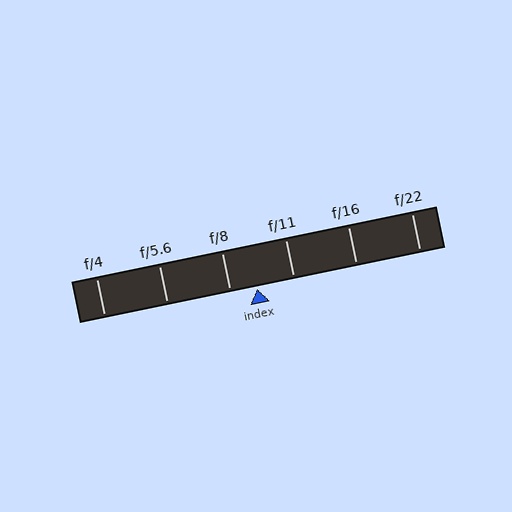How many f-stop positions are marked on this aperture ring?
There are 6 f-stop positions marked.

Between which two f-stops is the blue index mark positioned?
The index mark is between f/8 and f/11.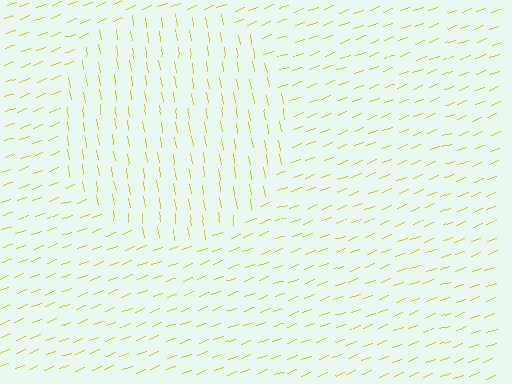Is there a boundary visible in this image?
Yes, there is a texture boundary formed by a change in line orientation.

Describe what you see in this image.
The image is filled with small yellow line segments. A circle region in the image has lines oriented differently from the surrounding lines, creating a visible texture boundary.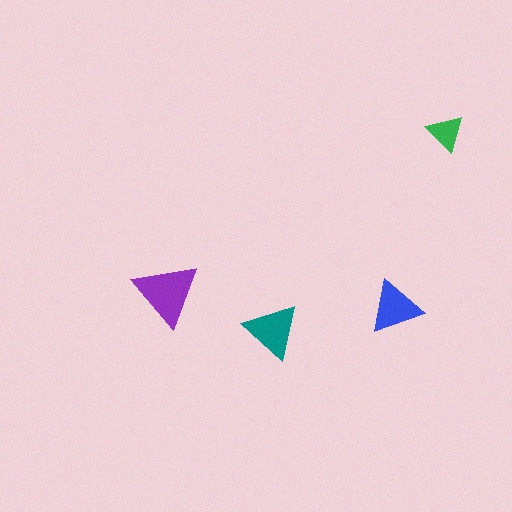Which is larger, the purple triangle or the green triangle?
The purple one.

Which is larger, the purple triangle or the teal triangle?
The purple one.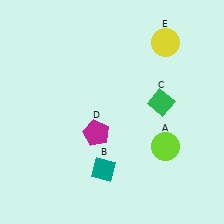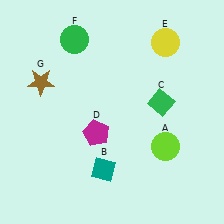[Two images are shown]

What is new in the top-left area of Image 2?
A brown star (G) was added in the top-left area of Image 2.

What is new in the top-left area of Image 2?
A green circle (F) was added in the top-left area of Image 2.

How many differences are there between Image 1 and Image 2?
There are 2 differences between the two images.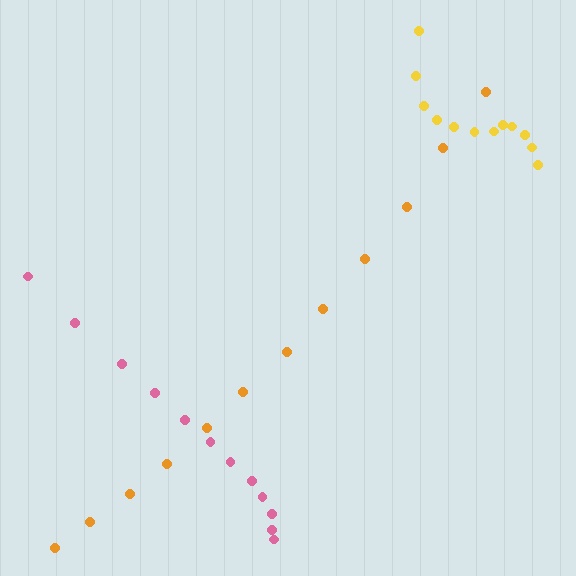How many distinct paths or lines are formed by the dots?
There are 3 distinct paths.